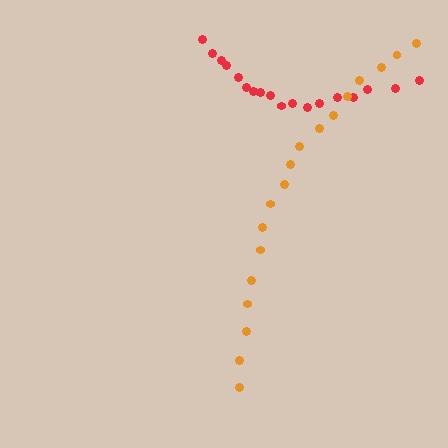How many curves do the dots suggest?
There are 2 distinct paths.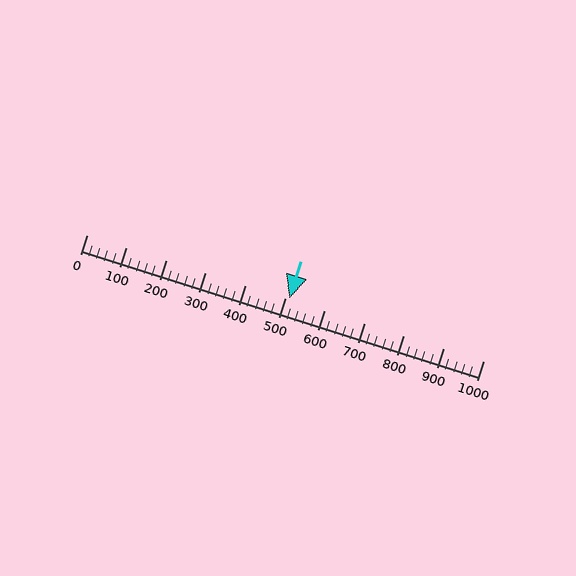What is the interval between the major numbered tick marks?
The major tick marks are spaced 100 units apart.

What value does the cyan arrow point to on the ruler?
The cyan arrow points to approximately 510.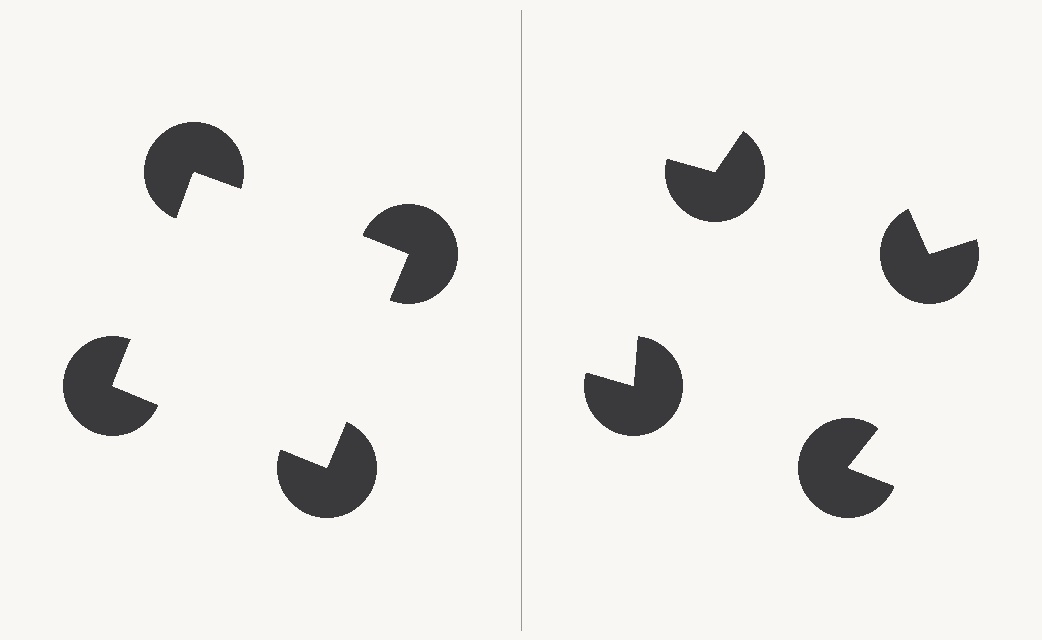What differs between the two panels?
The pac-man discs are positioned identically on both sides; only the wedge orientations differ. On the left they align to a square; on the right they are misaligned.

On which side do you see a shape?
An illusory square appears on the left side. On the right side the wedge cuts are rotated, so no coherent shape forms.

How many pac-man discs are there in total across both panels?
8 — 4 on each side.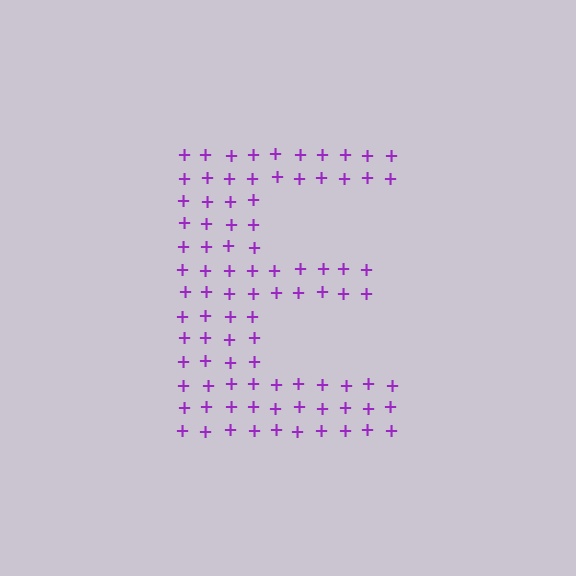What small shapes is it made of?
It is made of small plus signs.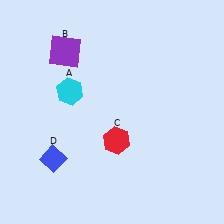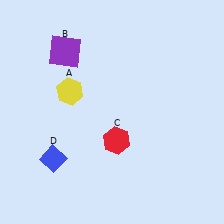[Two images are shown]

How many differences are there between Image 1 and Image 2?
There is 1 difference between the two images.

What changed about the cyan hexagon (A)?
In Image 1, A is cyan. In Image 2, it changed to yellow.